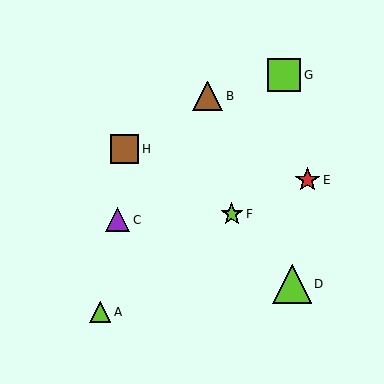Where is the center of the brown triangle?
The center of the brown triangle is at (208, 96).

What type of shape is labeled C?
Shape C is a purple triangle.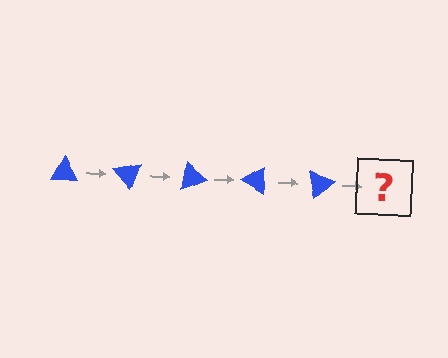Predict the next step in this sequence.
The next step is a blue triangle rotated 250 degrees.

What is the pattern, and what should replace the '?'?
The pattern is that the triangle rotates 50 degrees each step. The '?' should be a blue triangle rotated 250 degrees.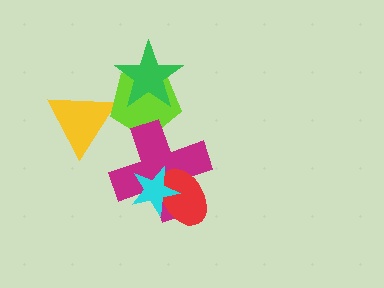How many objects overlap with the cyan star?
2 objects overlap with the cyan star.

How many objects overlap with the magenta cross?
3 objects overlap with the magenta cross.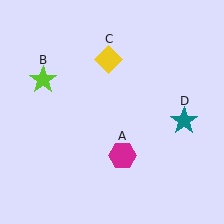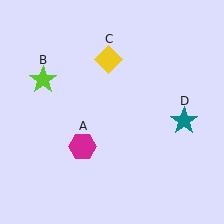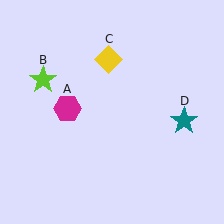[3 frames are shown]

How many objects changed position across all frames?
1 object changed position: magenta hexagon (object A).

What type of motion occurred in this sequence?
The magenta hexagon (object A) rotated clockwise around the center of the scene.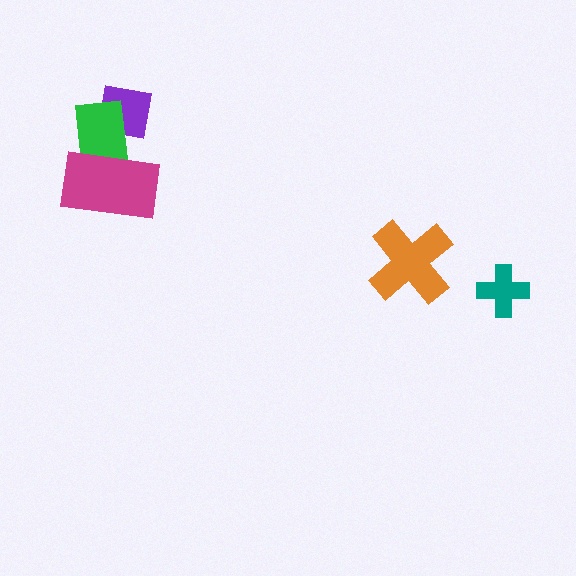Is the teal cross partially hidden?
No, no other shape covers it.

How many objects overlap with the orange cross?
0 objects overlap with the orange cross.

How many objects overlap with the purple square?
1 object overlaps with the purple square.